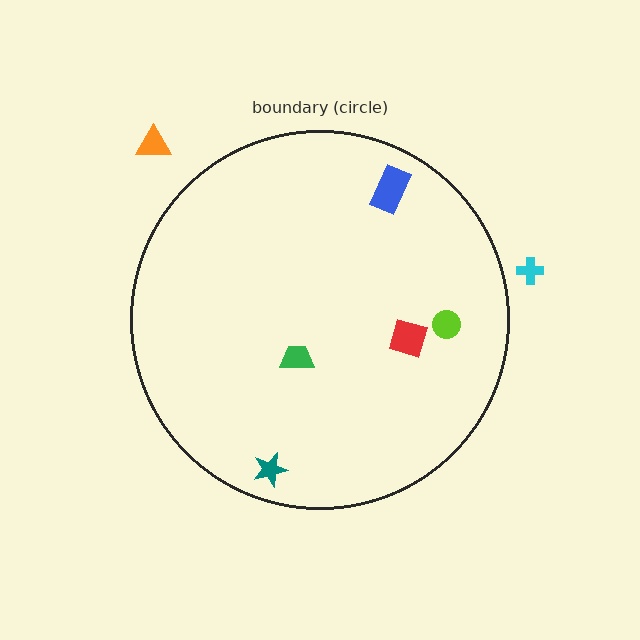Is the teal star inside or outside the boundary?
Inside.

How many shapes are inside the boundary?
5 inside, 2 outside.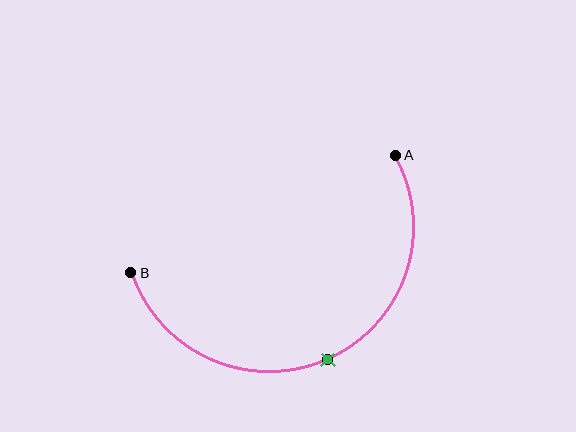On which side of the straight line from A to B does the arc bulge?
The arc bulges below the straight line connecting A and B.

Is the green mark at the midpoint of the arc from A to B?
Yes. The green mark lies on the arc at equal arc-length from both A and B — it is the arc midpoint.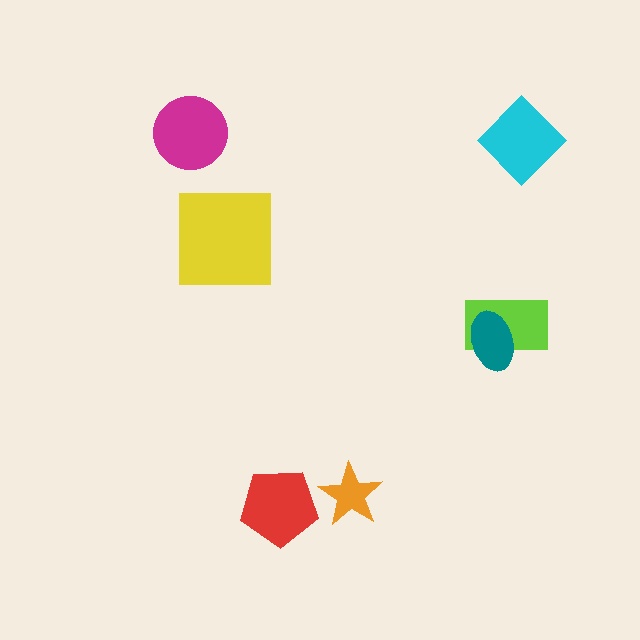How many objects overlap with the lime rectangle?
1 object overlaps with the lime rectangle.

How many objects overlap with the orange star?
0 objects overlap with the orange star.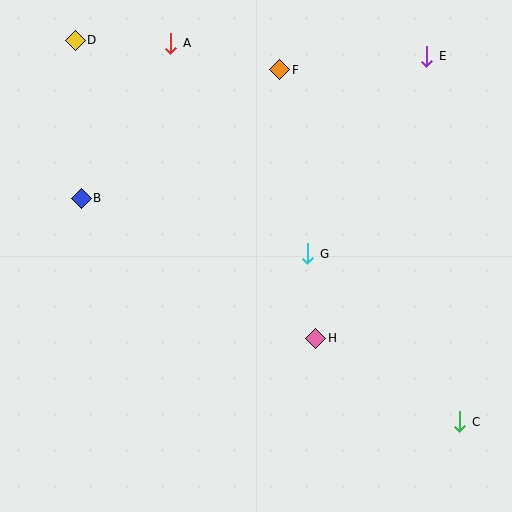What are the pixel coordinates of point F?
Point F is at (280, 70).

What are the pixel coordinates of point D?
Point D is at (75, 40).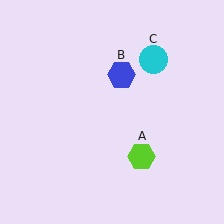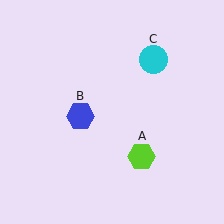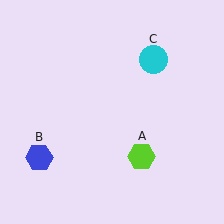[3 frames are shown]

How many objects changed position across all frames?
1 object changed position: blue hexagon (object B).